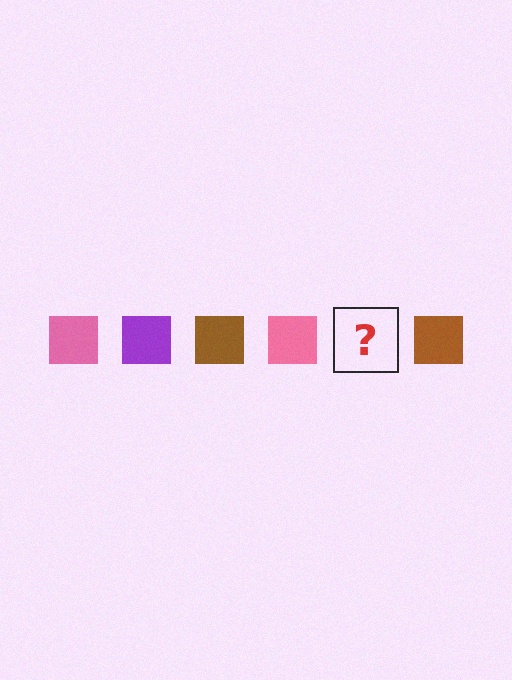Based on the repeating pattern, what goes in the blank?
The blank should be a purple square.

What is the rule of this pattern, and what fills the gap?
The rule is that the pattern cycles through pink, purple, brown squares. The gap should be filled with a purple square.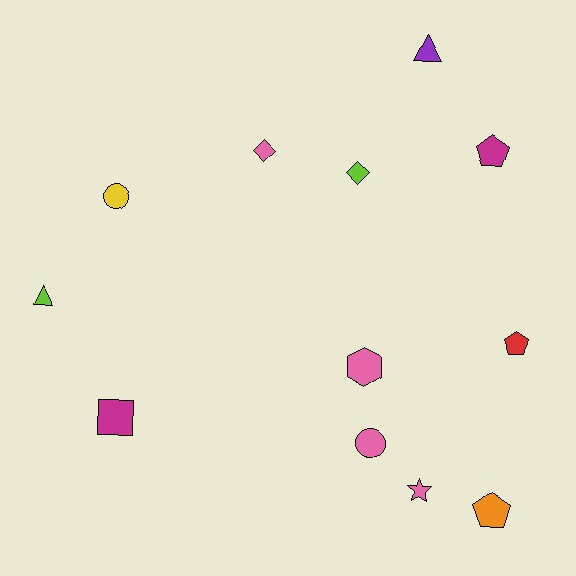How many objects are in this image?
There are 12 objects.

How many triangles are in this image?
There are 2 triangles.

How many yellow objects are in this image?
There is 1 yellow object.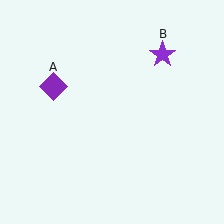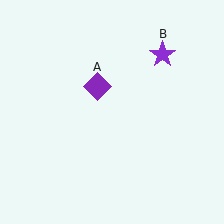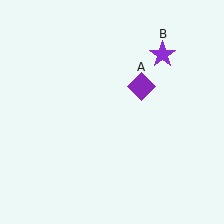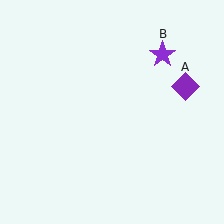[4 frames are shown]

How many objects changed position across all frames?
1 object changed position: purple diamond (object A).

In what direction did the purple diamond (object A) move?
The purple diamond (object A) moved right.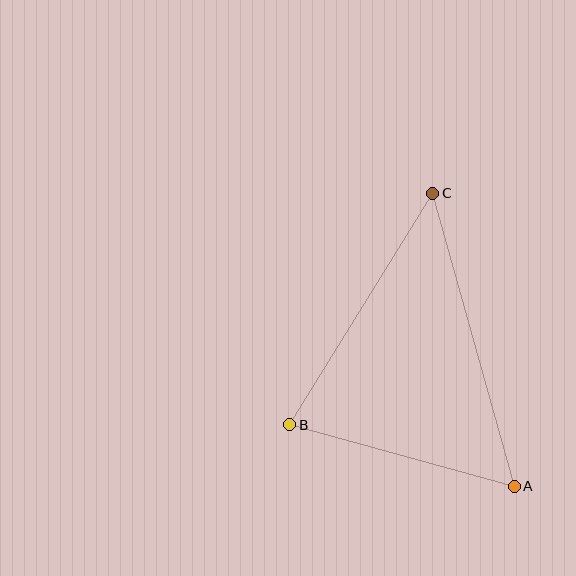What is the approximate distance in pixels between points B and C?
The distance between B and C is approximately 272 pixels.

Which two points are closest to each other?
Points A and B are closest to each other.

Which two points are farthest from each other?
Points A and C are farthest from each other.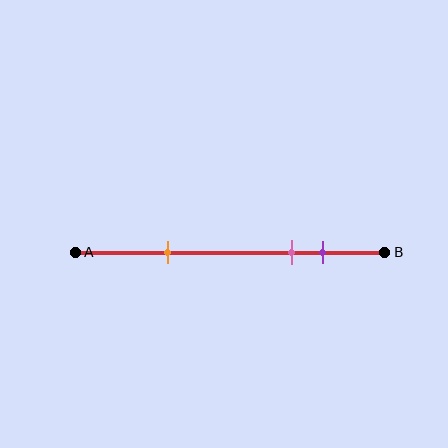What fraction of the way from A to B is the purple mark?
The purple mark is approximately 80% (0.8) of the way from A to B.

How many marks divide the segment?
There are 3 marks dividing the segment.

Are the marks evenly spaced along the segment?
No, the marks are not evenly spaced.